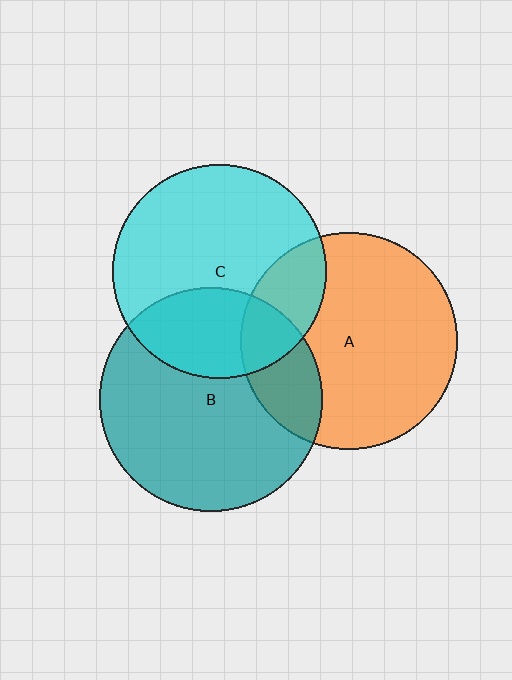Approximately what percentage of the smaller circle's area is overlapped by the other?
Approximately 20%.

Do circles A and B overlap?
Yes.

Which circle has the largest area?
Circle B (teal).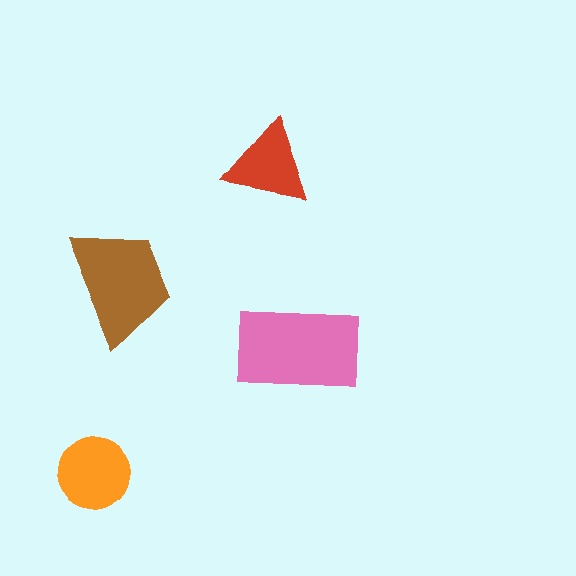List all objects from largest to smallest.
The pink rectangle, the brown trapezoid, the orange circle, the red triangle.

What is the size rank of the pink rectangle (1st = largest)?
1st.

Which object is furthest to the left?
The orange circle is leftmost.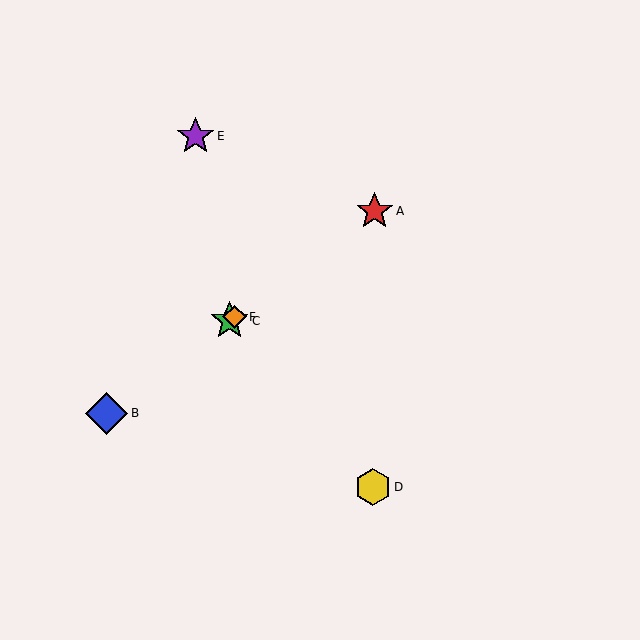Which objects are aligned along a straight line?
Objects A, B, C, F are aligned along a straight line.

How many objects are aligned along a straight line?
4 objects (A, B, C, F) are aligned along a straight line.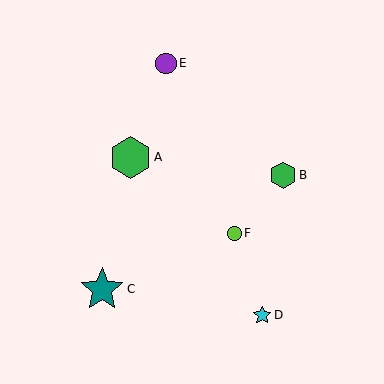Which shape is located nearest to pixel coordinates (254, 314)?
The cyan star (labeled D) at (262, 315) is nearest to that location.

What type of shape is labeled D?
Shape D is a cyan star.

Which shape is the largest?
The teal star (labeled C) is the largest.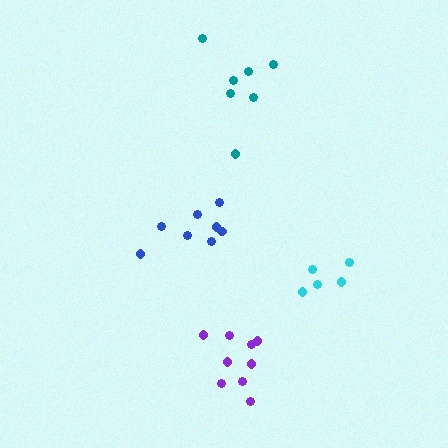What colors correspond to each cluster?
The clusters are colored: teal, blue, purple, cyan.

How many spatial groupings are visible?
There are 4 spatial groupings.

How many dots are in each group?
Group 1: 7 dots, Group 2: 8 dots, Group 3: 9 dots, Group 4: 5 dots (29 total).